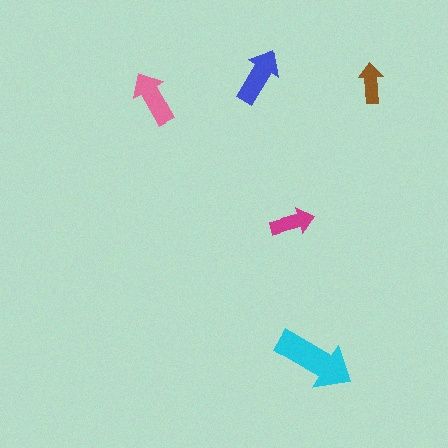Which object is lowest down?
The cyan arrow is bottommost.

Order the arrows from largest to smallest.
the cyan one, the blue one, the pink one, the magenta one, the brown one.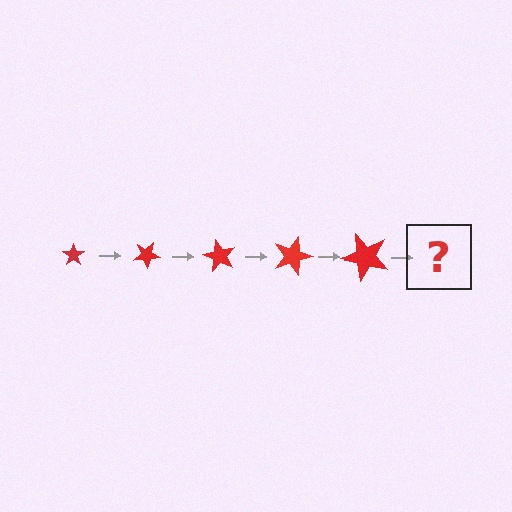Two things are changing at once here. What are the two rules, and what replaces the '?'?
The two rules are that the star grows larger each step and it rotates 30 degrees each step. The '?' should be a star, larger than the previous one and rotated 150 degrees from the start.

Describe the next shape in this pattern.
It should be a star, larger than the previous one and rotated 150 degrees from the start.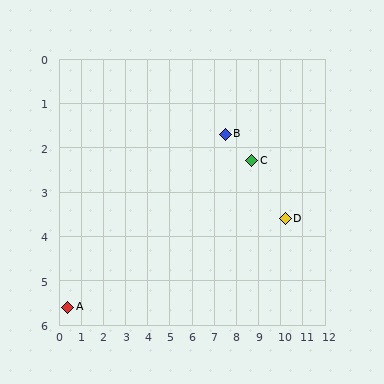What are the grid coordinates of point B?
Point B is at approximately (7.5, 1.7).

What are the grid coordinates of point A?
Point A is at approximately (0.4, 5.6).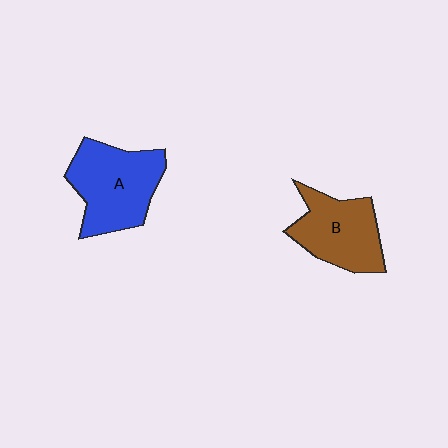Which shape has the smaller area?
Shape B (brown).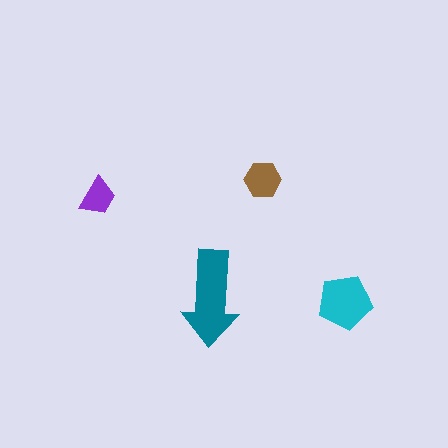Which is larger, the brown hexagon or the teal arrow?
The teal arrow.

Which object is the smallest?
The purple trapezoid.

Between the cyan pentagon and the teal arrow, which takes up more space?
The teal arrow.